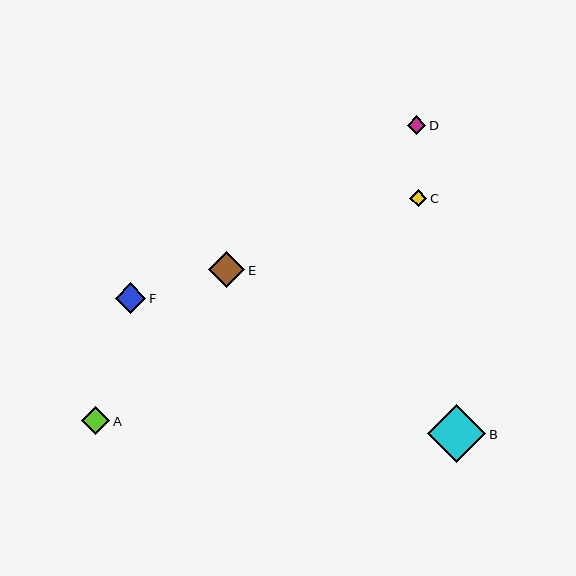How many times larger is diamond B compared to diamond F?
Diamond B is approximately 1.9 times the size of diamond F.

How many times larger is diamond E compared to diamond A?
Diamond E is approximately 1.3 times the size of diamond A.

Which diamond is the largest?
Diamond B is the largest with a size of approximately 58 pixels.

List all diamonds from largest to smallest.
From largest to smallest: B, E, F, A, D, C.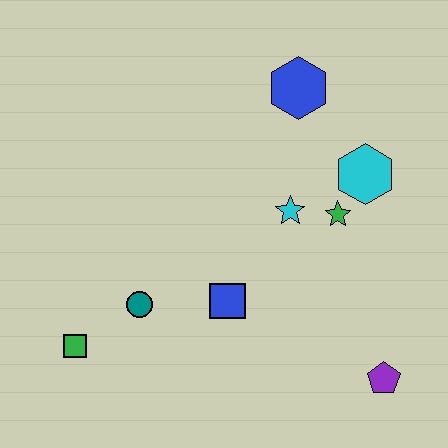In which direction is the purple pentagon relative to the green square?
The purple pentagon is to the right of the green square.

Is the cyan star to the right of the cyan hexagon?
No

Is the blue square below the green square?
No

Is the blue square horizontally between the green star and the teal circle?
Yes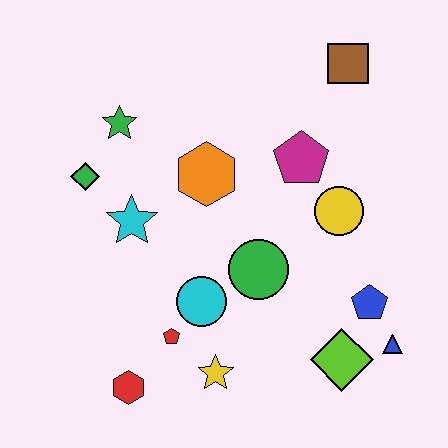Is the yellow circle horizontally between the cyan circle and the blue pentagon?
Yes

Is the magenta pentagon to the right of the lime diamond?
No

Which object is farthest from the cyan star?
The blue triangle is farthest from the cyan star.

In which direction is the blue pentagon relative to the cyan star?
The blue pentagon is to the right of the cyan star.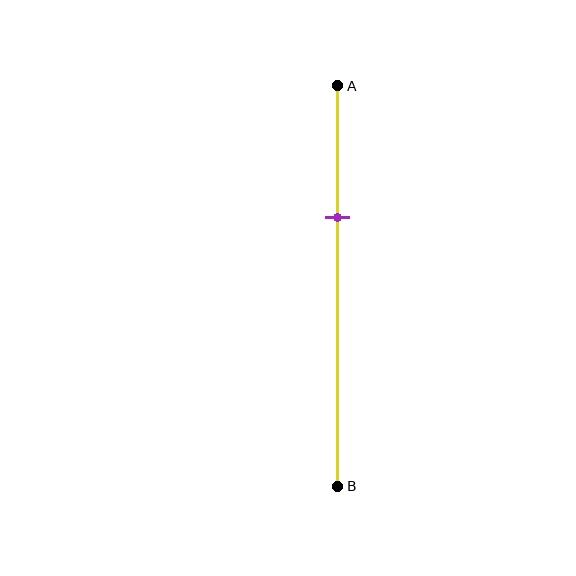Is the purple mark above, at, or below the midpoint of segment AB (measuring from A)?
The purple mark is above the midpoint of segment AB.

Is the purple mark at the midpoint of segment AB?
No, the mark is at about 35% from A, not at the 50% midpoint.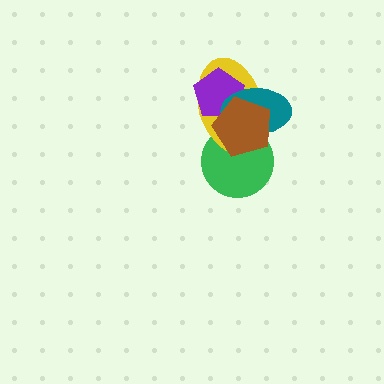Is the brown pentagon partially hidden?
No, no other shape covers it.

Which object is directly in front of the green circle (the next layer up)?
The yellow ellipse is directly in front of the green circle.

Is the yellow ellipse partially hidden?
Yes, it is partially covered by another shape.